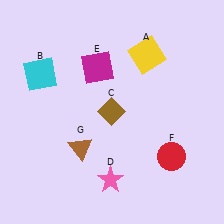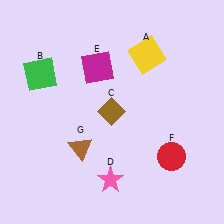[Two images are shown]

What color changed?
The square (B) changed from cyan in Image 1 to green in Image 2.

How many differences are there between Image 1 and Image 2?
There is 1 difference between the two images.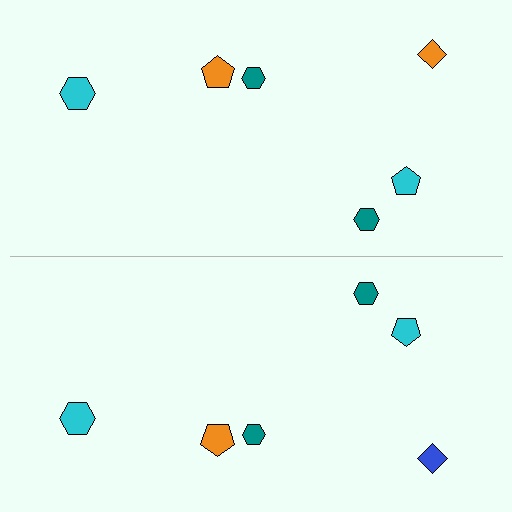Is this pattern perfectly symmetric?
No, the pattern is not perfectly symmetric. The blue diamond on the bottom side breaks the symmetry — its mirror counterpart is orange.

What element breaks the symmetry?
The blue diamond on the bottom side breaks the symmetry — its mirror counterpart is orange.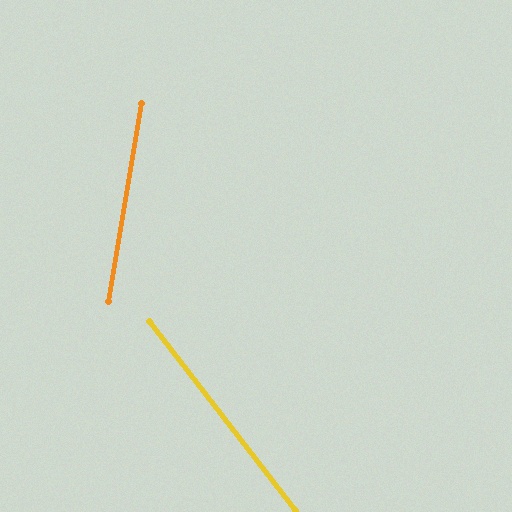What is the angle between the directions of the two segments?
Approximately 47 degrees.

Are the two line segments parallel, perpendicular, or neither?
Neither parallel nor perpendicular — they differ by about 47°.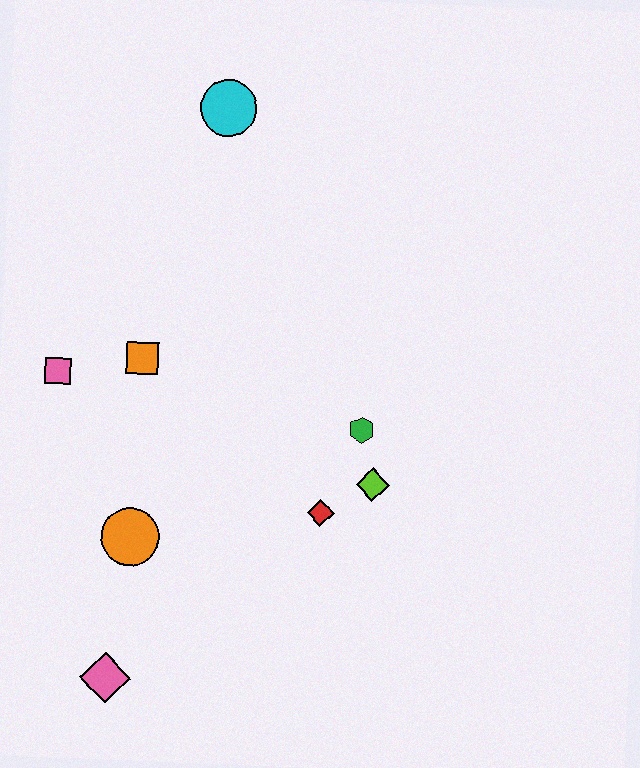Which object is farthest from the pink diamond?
The cyan circle is farthest from the pink diamond.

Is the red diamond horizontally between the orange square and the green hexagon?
Yes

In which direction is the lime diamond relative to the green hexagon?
The lime diamond is below the green hexagon.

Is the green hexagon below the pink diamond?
No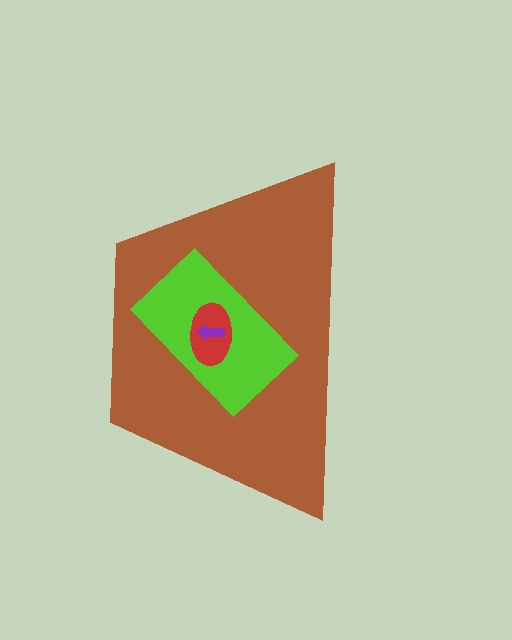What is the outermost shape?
The brown trapezoid.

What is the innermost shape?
The purple arrow.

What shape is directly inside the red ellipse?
The purple arrow.